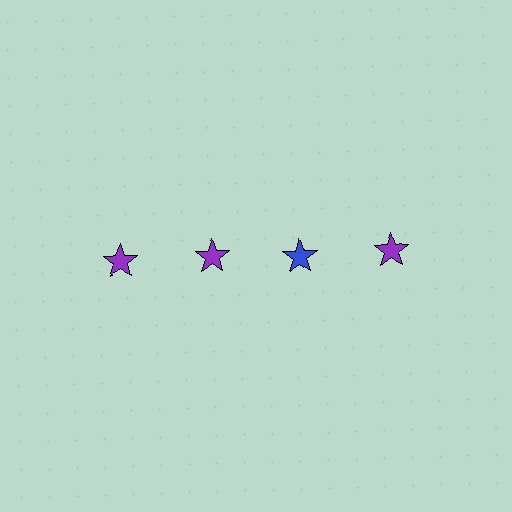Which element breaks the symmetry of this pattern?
The blue star in the top row, center column breaks the symmetry. All other shapes are purple stars.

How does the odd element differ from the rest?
It has a different color: blue instead of purple.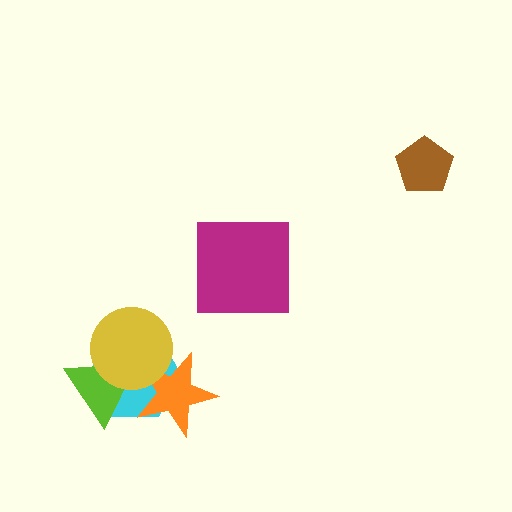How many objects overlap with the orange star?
3 objects overlap with the orange star.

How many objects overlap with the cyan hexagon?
3 objects overlap with the cyan hexagon.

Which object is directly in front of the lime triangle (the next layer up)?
The orange star is directly in front of the lime triangle.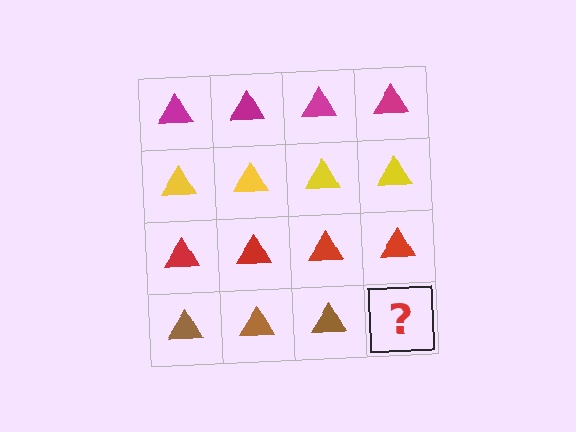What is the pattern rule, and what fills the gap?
The rule is that each row has a consistent color. The gap should be filled with a brown triangle.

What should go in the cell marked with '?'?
The missing cell should contain a brown triangle.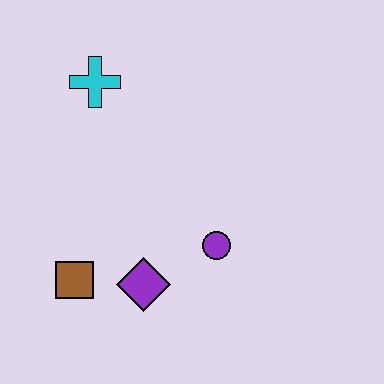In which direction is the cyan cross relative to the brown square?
The cyan cross is above the brown square.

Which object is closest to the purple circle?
The purple diamond is closest to the purple circle.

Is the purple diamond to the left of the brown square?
No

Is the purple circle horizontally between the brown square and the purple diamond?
No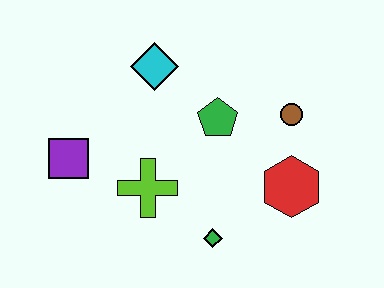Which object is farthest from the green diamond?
The cyan diamond is farthest from the green diamond.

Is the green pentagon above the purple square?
Yes